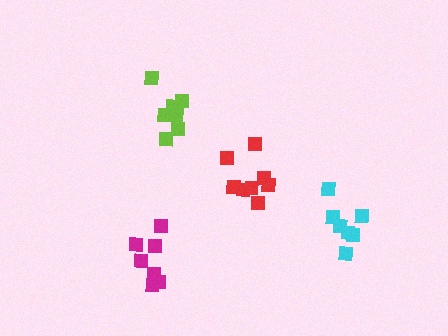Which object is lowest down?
The magenta cluster is bottommost.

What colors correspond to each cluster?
The clusters are colored: lime, red, cyan, magenta.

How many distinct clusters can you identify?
There are 4 distinct clusters.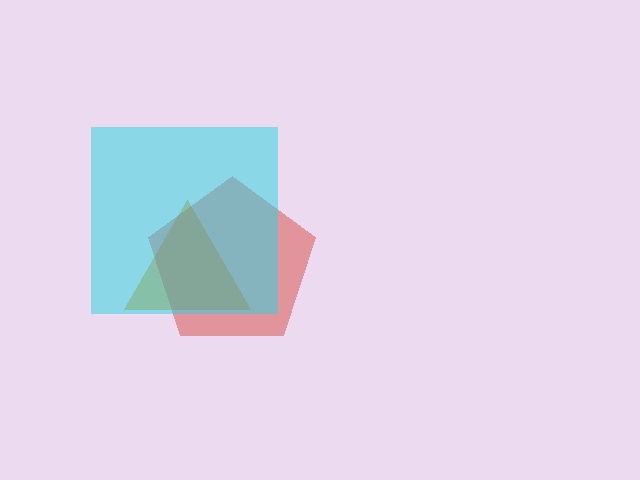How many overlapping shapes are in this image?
There are 3 overlapping shapes in the image.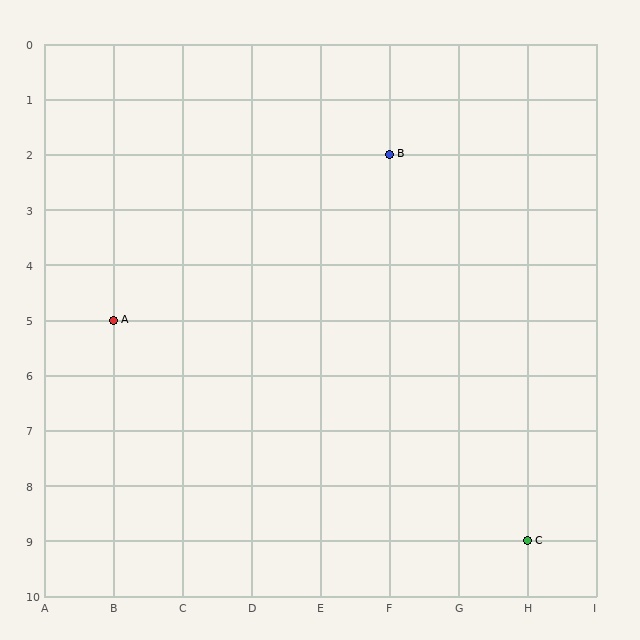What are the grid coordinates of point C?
Point C is at grid coordinates (H, 9).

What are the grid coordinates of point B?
Point B is at grid coordinates (F, 2).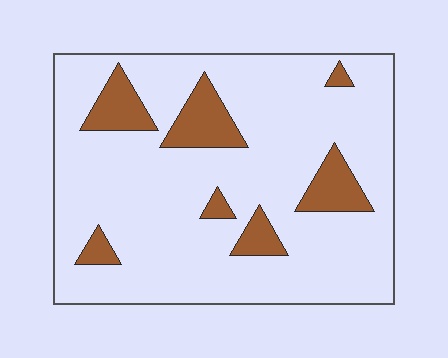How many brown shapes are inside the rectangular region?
7.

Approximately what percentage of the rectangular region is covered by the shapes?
Approximately 15%.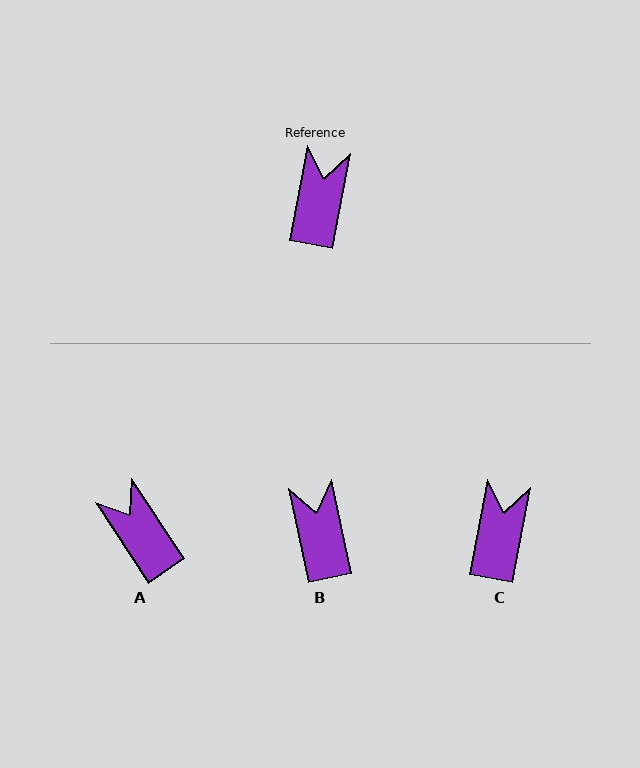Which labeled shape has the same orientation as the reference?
C.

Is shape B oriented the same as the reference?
No, it is off by about 23 degrees.